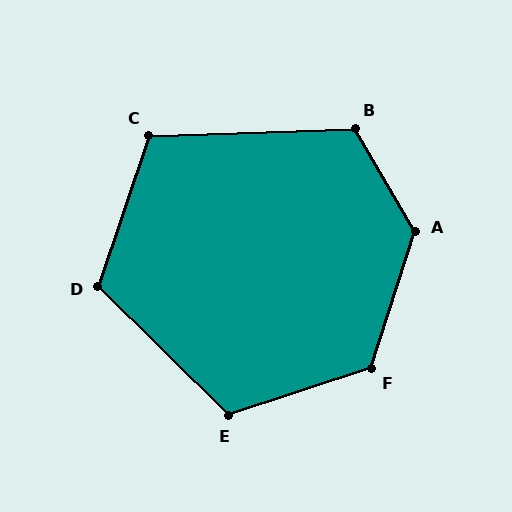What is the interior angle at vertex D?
Approximately 116 degrees (obtuse).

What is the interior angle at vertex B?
Approximately 118 degrees (obtuse).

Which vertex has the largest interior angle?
A, at approximately 132 degrees.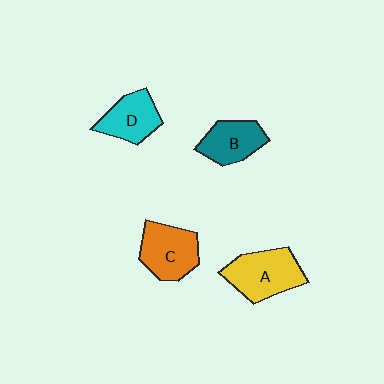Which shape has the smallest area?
Shape B (teal).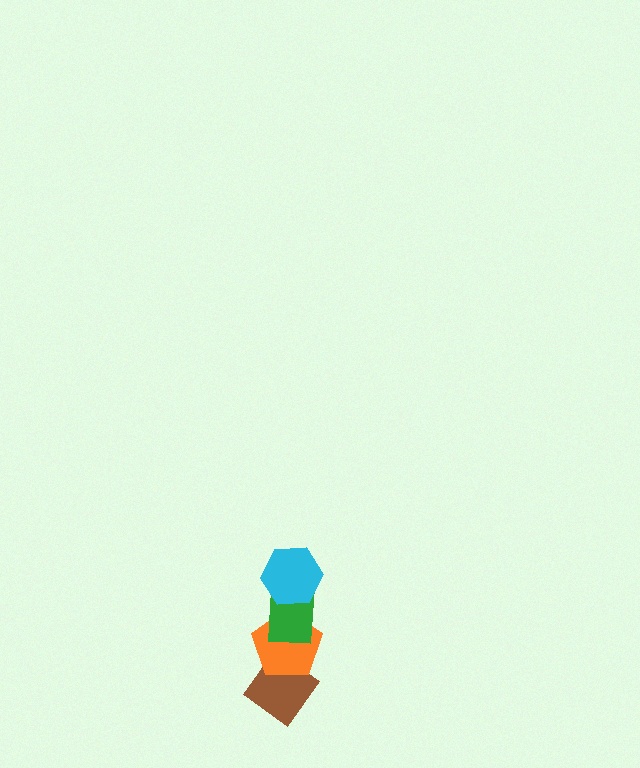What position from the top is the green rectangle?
The green rectangle is 2nd from the top.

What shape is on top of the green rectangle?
The cyan hexagon is on top of the green rectangle.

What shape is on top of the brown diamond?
The orange pentagon is on top of the brown diamond.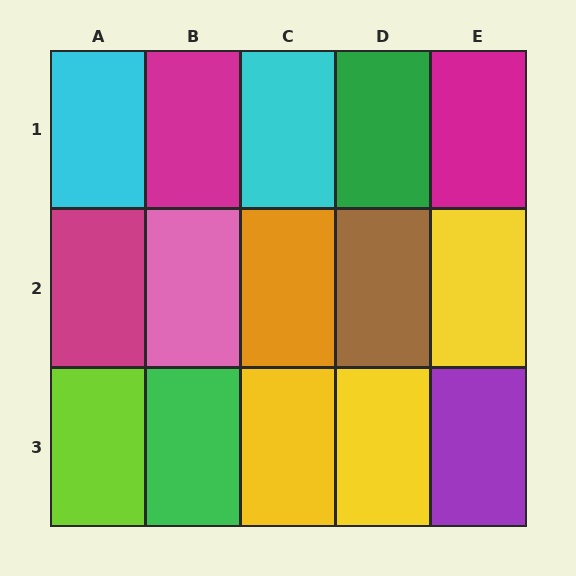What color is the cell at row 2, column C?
Orange.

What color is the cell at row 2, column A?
Magenta.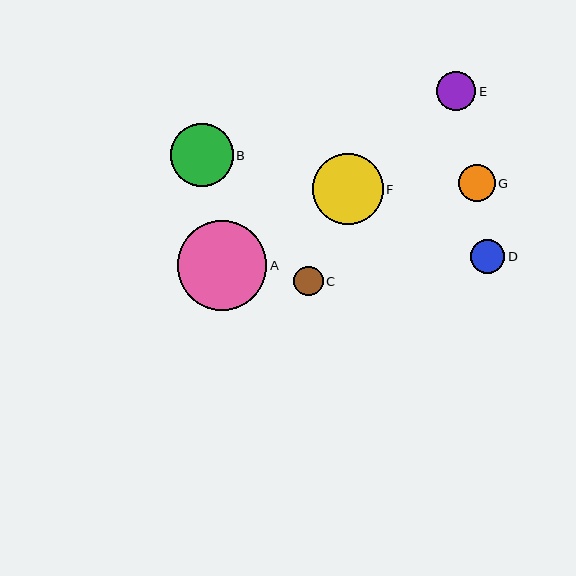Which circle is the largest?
Circle A is the largest with a size of approximately 89 pixels.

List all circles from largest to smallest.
From largest to smallest: A, F, B, E, G, D, C.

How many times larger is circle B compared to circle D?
Circle B is approximately 1.9 times the size of circle D.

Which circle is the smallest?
Circle C is the smallest with a size of approximately 29 pixels.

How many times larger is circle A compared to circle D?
Circle A is approximately 2.6 times the size of circle D.